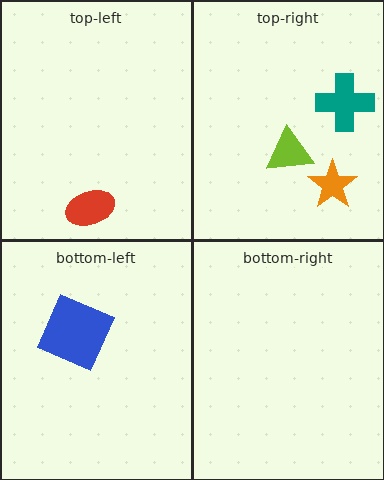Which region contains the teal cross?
The top-right region.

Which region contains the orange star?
The top-right region.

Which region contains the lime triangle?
The top-right region.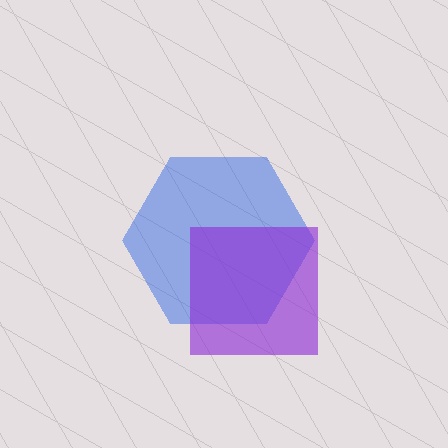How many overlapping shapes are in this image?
There are 2 overlapping shapes in the image.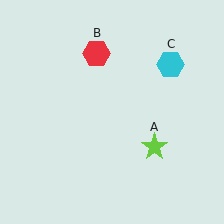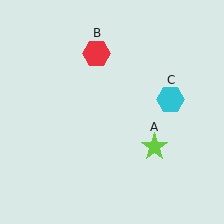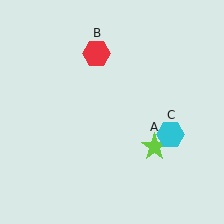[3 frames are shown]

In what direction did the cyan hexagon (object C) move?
The cyan hexagon (object C) moved down.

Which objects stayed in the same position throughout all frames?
Lime star (object A) and red hexagon (object B) remained stationary.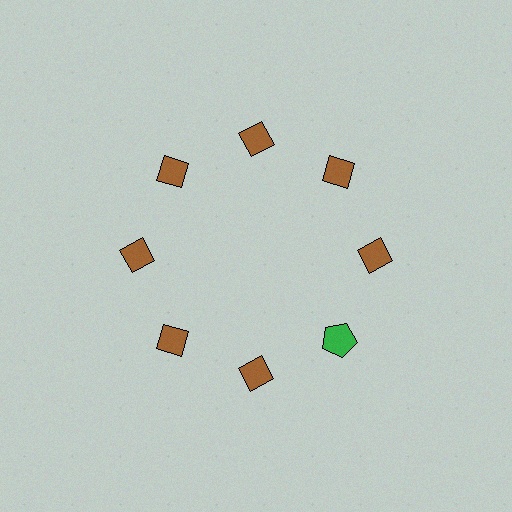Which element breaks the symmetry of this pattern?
The green pentagon at roughly the 4 o'clock position breaks the symmetry. All other shapes are brown diamonds.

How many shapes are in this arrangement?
There are 8 shapes arranged in a ring pattern.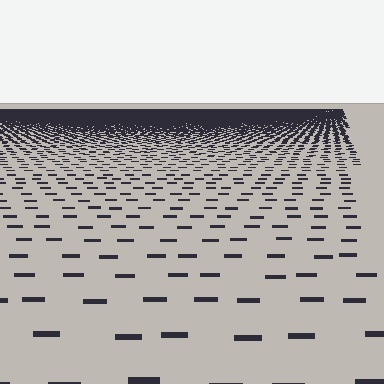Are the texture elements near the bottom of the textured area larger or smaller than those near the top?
Larger. Near the bottom, elements are closer to the viewer and appear at a bigger on-screen size.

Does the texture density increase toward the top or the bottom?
Density increases toward the top.